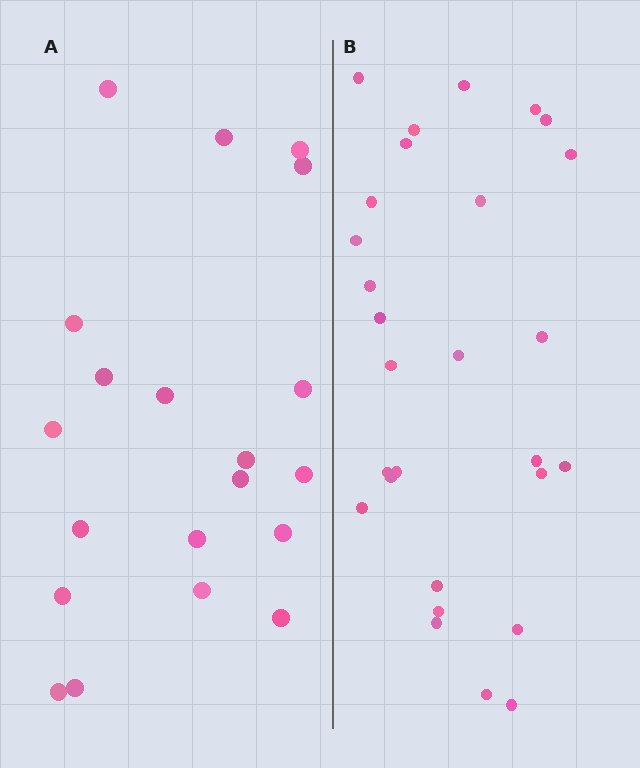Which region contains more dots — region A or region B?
Region B (the right region) has more dots.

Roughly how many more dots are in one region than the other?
Region B has roughly 8 or so more dots than region A.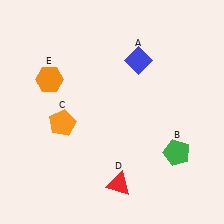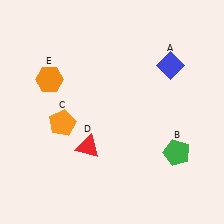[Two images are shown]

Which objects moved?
The objects that moved are: the blue diamond (A), the red triangle (D).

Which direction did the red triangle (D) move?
The red triangle (D) moved up.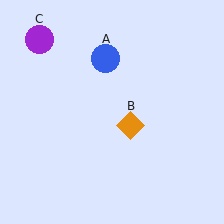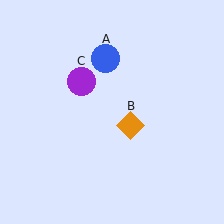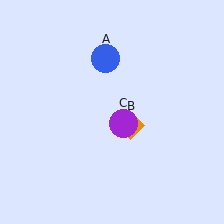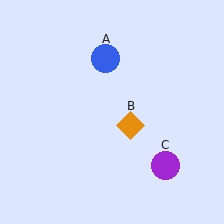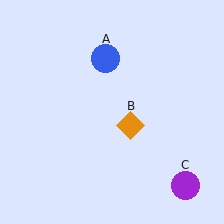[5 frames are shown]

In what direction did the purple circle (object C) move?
The purple circle (object C) moved down and to the right.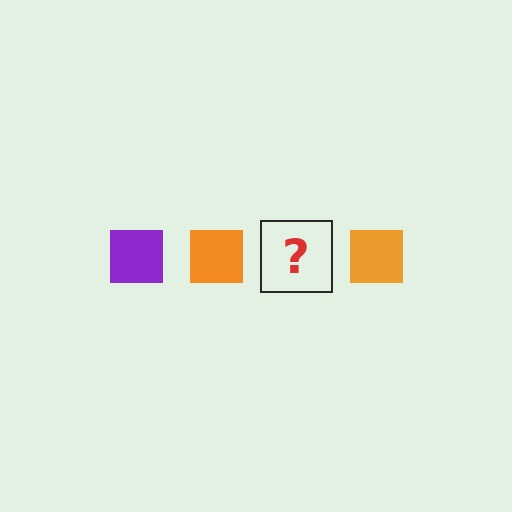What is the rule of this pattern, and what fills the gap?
The rule is that the pattern cycles through purple, orange squares. The gap should be filled with a purple square.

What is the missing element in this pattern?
The missing element is a purple square.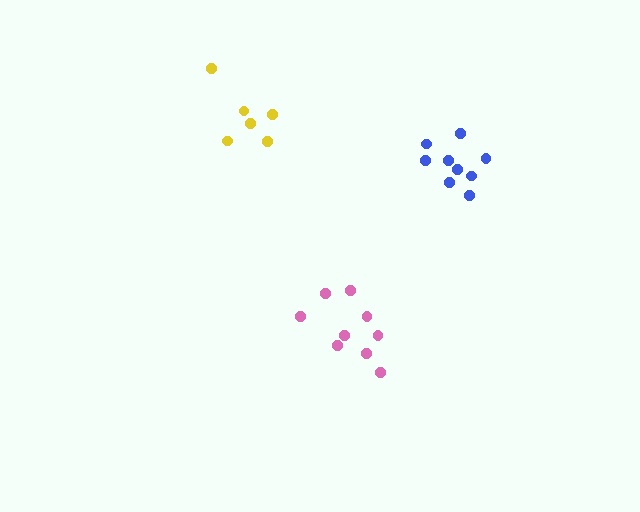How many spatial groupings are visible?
There are 3 spatial groupings.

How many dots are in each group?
Group 1: 9 dots, Group 2: 9 dots, Group 3: 7 dots (25 total).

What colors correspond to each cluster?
The clusters are colored: pink, blue, yellow.